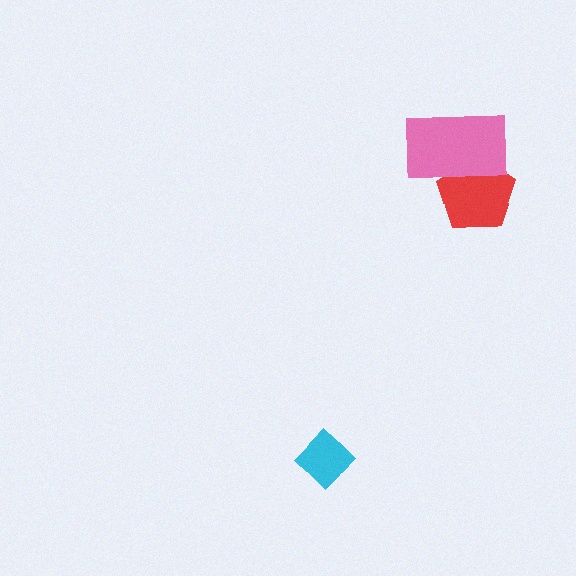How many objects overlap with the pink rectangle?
1 object overlaps with the pink rectangle.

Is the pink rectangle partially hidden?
No, no other shape covers it.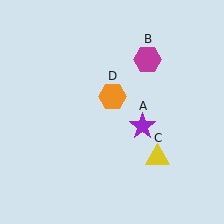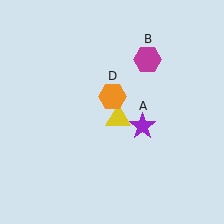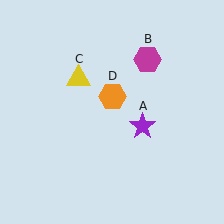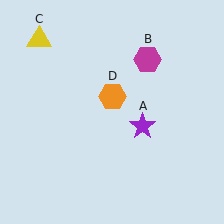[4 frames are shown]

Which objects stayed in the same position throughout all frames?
Purple star (object A) and magenta hexagon (object B) and orange hexagon (object D) remained stationary.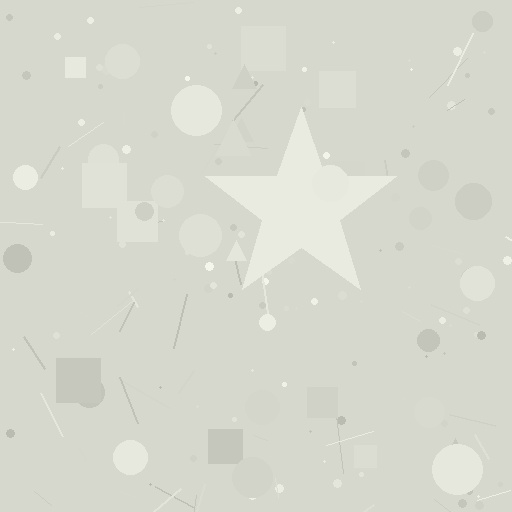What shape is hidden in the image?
A star is hidden in the image.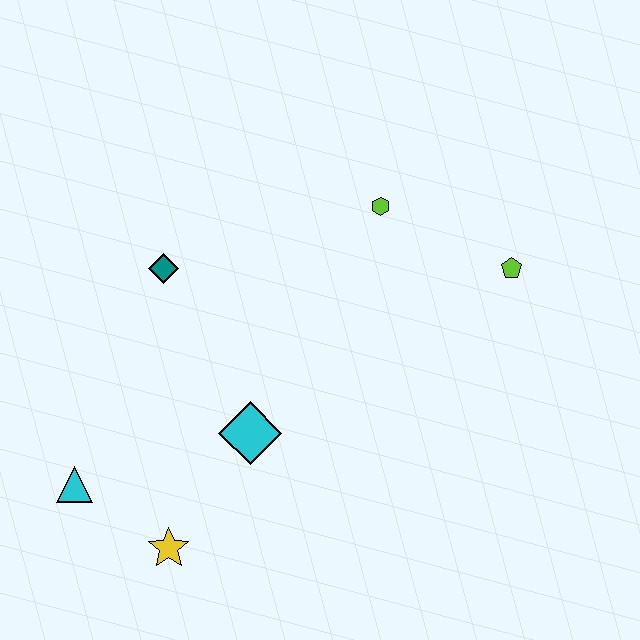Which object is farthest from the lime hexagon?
The cyan triangle is farthest from the lime hexagon.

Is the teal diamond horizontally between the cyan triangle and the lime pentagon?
Yes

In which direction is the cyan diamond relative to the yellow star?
The cyan diamond is above the yellow star.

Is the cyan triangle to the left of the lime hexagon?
Yes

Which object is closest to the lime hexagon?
The lime pentagon is closest to the lime hexagon.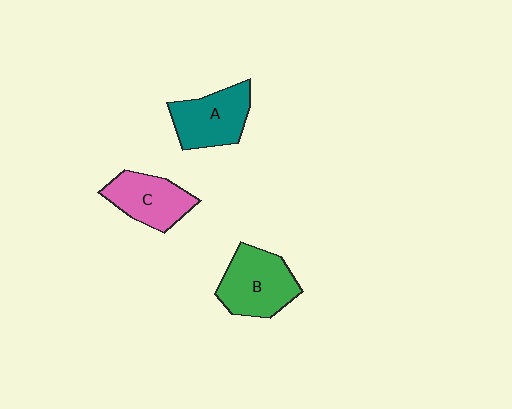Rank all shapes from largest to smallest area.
From largest to smallest: B (green), A (teal), C (pink).